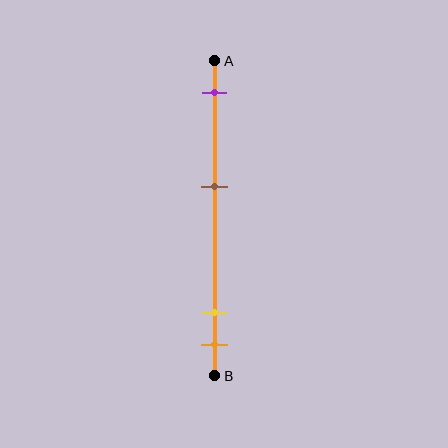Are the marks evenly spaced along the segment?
No, the marks are not evenly spaced.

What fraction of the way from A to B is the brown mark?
The brown mark is approximately 40% (0.4) of the way from A to B.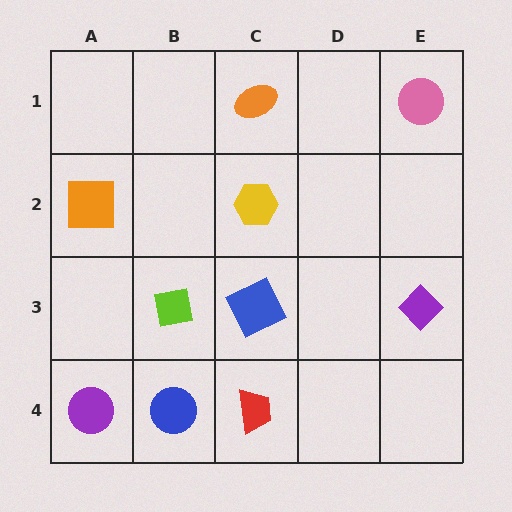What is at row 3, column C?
A blue square.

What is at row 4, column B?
A blue circle.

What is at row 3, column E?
A purple diamond.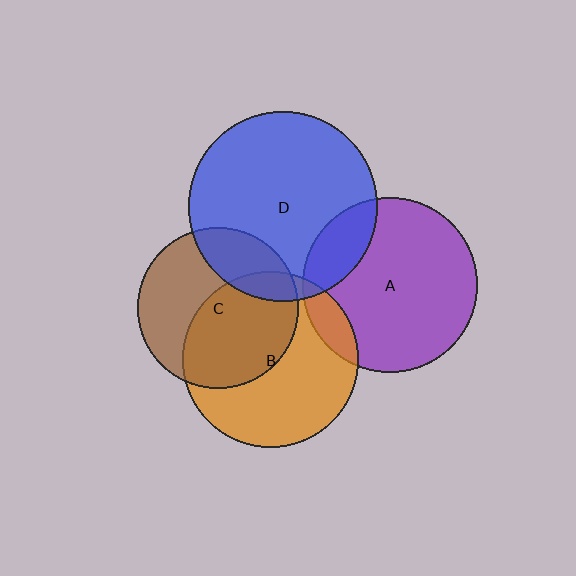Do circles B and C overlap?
Yes.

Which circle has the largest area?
Circle D (blue).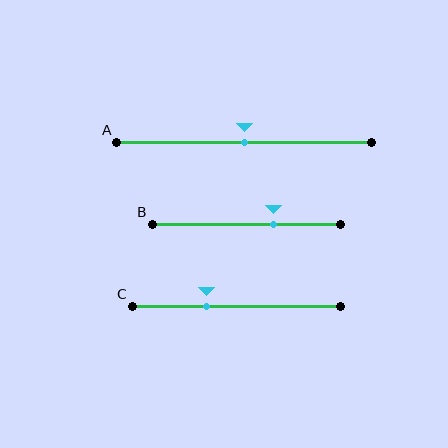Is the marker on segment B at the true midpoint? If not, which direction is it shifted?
No, the marker on segment B is shifted to the right by about 14% of the segment length.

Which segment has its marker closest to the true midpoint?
Segment A has its marker closest to the true midpoint.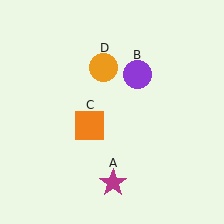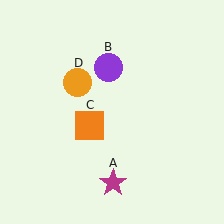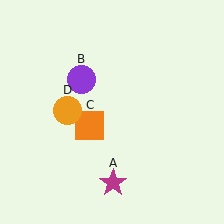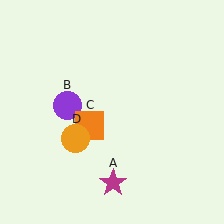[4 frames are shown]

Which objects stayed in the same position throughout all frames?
Magenta star (object A) and orange square (object C) remained stationary.